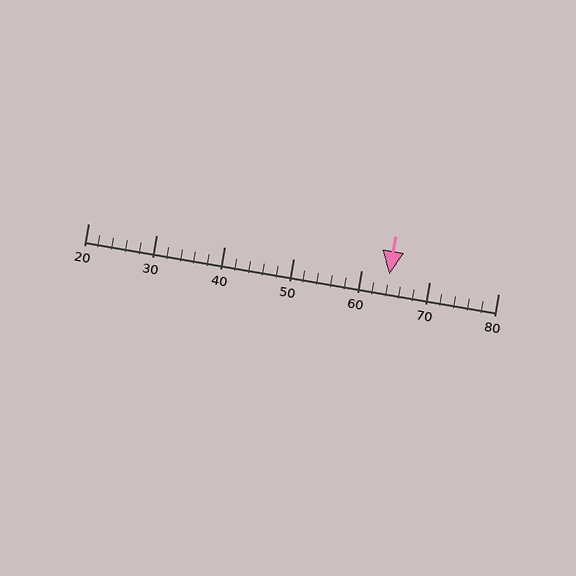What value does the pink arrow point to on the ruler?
The pink arrow points to approximately 64.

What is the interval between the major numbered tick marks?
The major tick marks are spaced 10 units apart.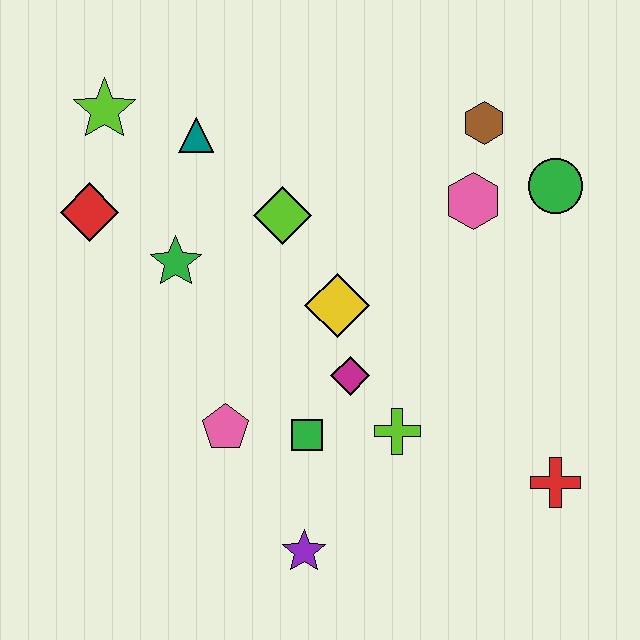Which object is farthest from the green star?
The red cross is farthest from the green star.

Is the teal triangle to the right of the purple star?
No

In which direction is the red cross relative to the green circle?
The red cross is below the green circle.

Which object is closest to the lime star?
The teal triangle is closest to the lime star.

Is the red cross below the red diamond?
Yes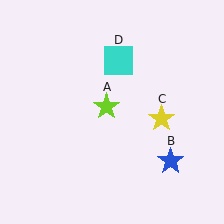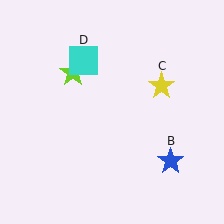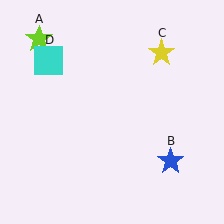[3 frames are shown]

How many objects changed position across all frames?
3 objects changed position: lime star (object A), yellow star (object C), cyan square (object D).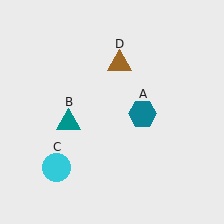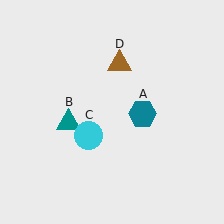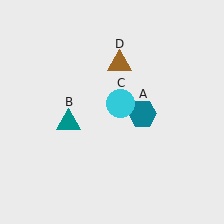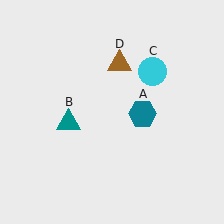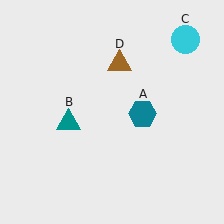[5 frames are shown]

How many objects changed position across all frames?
1 object changed position: cyan circle (object C).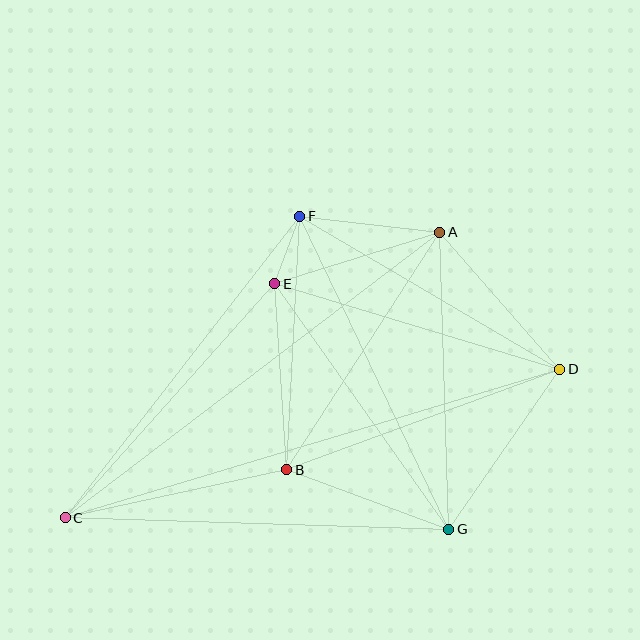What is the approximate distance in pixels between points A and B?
The distance between A and B is approximately 283 pixels.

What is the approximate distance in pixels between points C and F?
The distance between C and F is approximately 382 pixels.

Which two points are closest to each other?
Points E and F are closest to each other.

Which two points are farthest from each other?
Points C and D are farthest from each other.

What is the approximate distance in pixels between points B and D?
The distance between B and D is approximately 291 pixels.